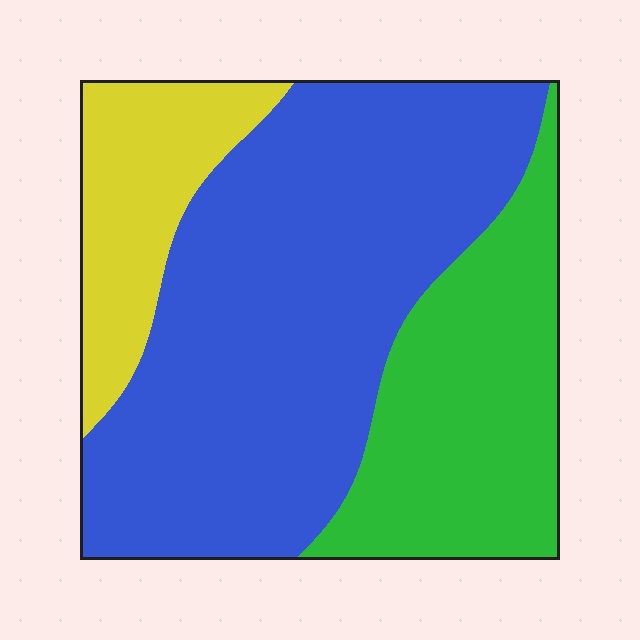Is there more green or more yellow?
Green.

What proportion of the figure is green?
Green covers 27% of the figure.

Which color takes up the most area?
Blue, at roughly 55%.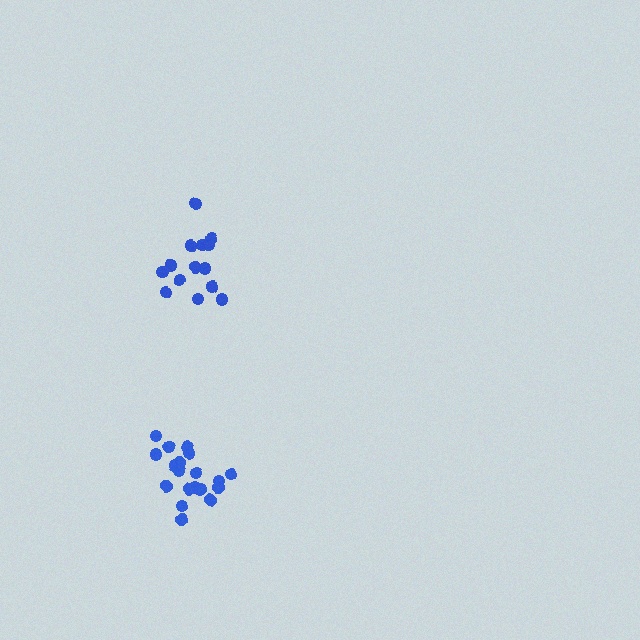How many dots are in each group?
Group 1: 14 dots, Group 2: 19 dots (33 total).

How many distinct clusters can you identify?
There are 2 distinct clusters.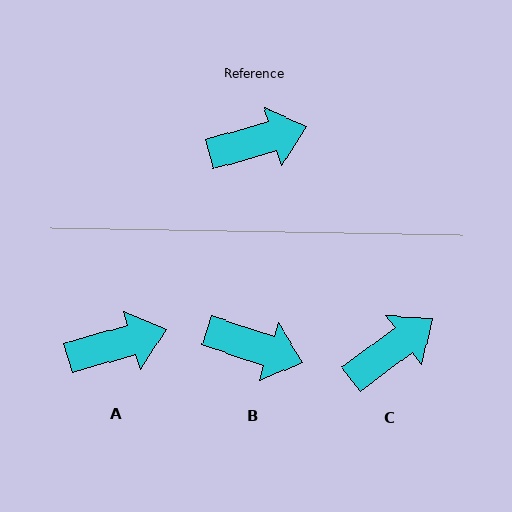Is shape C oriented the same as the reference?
No, it is off by about 21 degrees.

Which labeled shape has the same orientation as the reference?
A.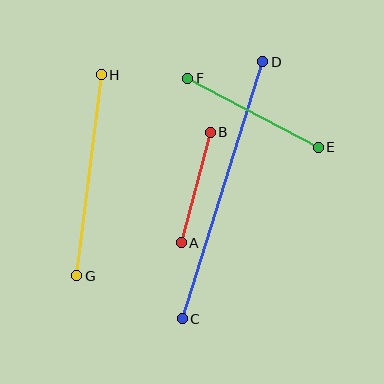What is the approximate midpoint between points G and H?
The midpoint is at approximately (89, 175) pixels.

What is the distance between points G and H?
The distance is approximately 202 pixels.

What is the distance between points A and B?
The distance is approximately 114 pixels.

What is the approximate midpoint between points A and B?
The midpoint is at approximately (196, 188) pixels.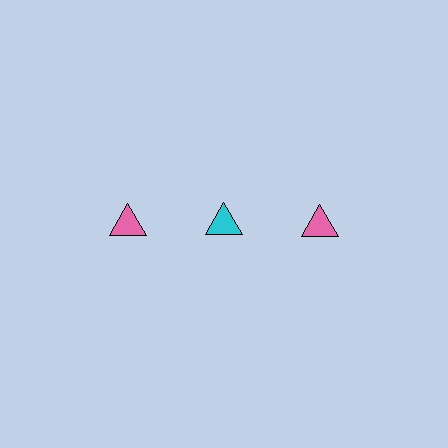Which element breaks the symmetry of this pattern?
The cyan triangle in the top row, second from left column breaks the symmetry. All other shapes are pink triangles.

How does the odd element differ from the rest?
It has a different color: cyan instead of pink.